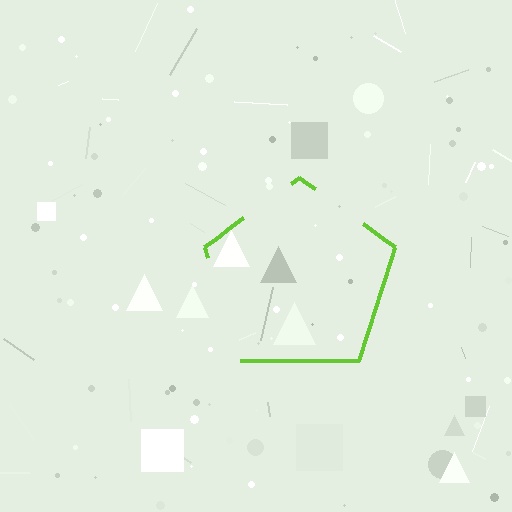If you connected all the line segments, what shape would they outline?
They would outline a pentagon.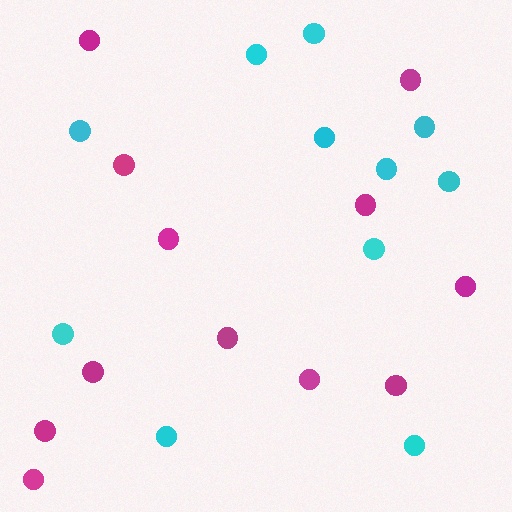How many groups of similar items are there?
There are 2 groups: one group of magenta circles (12) and one group of cyan circles (11).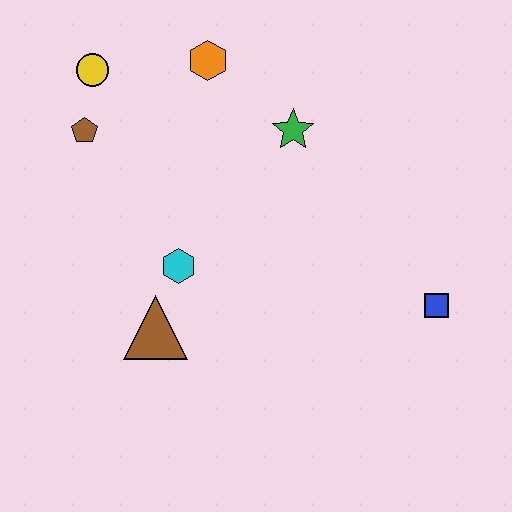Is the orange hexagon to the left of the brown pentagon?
No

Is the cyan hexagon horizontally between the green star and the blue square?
No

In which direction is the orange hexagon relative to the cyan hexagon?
The orange hexagon is above the cyan hexagon.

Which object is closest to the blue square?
The green star is closest to the blue square.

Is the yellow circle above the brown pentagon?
Yes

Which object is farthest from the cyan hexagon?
The blue square is farthest from the cyan hexagon.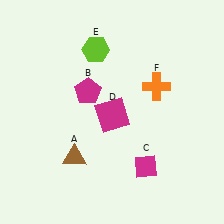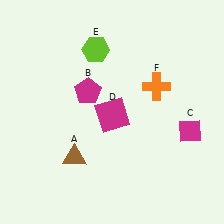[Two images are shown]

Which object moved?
The magenta diamond (C) moved right.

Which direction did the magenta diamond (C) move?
The magenta diamond (C) moved right.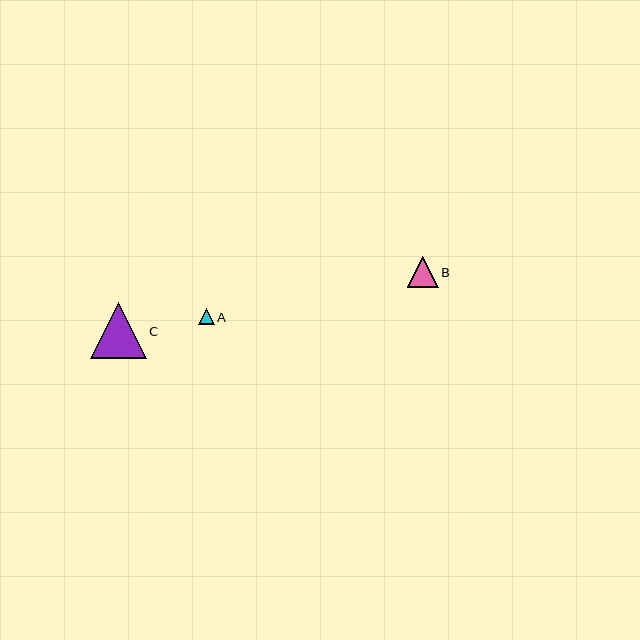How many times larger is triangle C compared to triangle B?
Triangle C is approximately 1.8 times the size of triangle B.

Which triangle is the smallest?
Triangle A is the smallest with a size of approximately 16 pixels.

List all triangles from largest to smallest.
From largest to smallest: C, B, A.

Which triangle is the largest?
Triangle C is the largest with a size of approximately 56 pixels.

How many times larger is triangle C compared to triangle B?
Triangle C is approximately 1.8 times the size of triangle B.